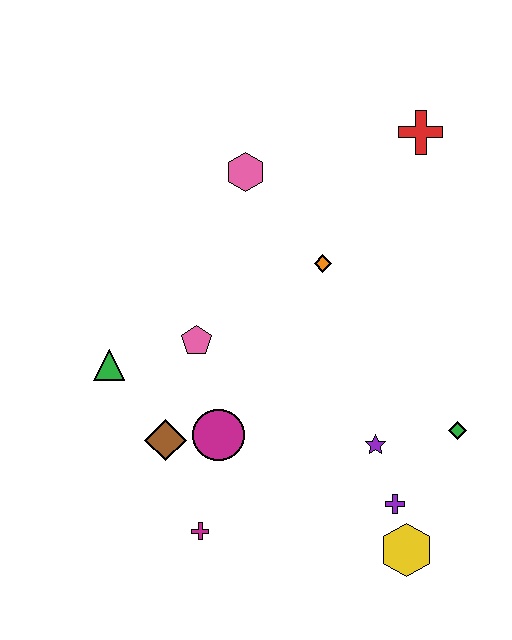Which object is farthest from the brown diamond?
The red cross is farthest from the brown diamond.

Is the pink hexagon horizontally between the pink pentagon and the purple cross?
Yes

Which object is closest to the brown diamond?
The magenta circle is closest to the brown diamond.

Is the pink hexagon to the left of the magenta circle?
No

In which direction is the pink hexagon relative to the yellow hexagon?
The pink hexagon is above the yellow hexagon.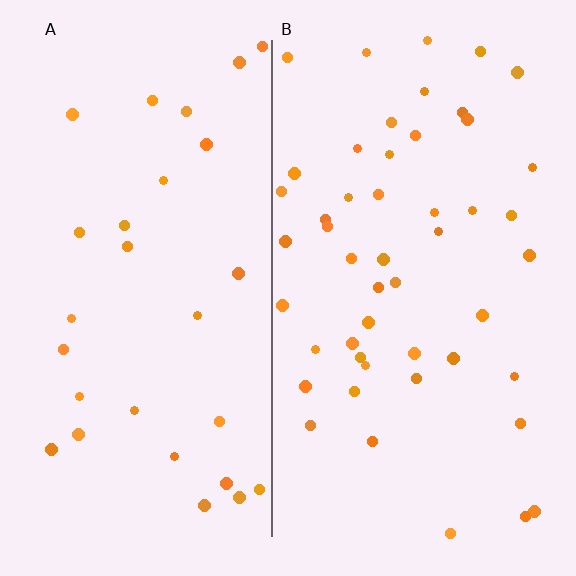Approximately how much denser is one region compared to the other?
Approximately 1.7× — region B over region A.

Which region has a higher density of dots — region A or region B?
B (the right).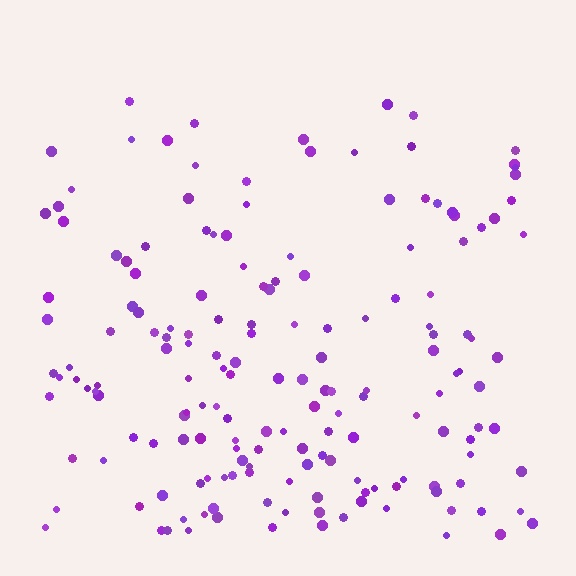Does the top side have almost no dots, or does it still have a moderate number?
Still a moderate number, just noticeably fewer than the bottom.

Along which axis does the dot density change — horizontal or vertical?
Vertical.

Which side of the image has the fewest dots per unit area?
The top.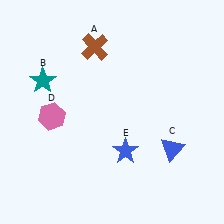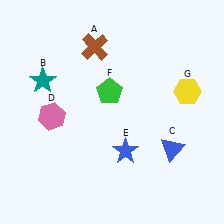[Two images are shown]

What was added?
A green pentagon (F), a yellow hexagon (G) were added in Image 2.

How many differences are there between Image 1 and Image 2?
There are 2 differences between the two images.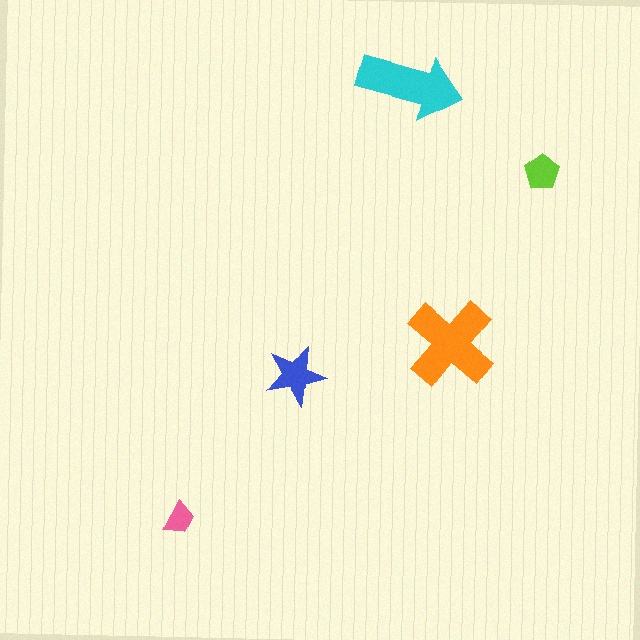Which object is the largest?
The orange cross.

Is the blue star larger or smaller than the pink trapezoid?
Larger.